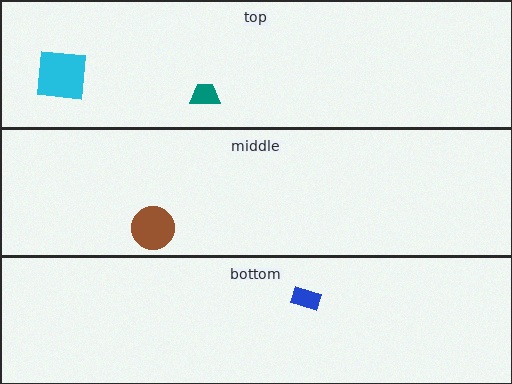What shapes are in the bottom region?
The blue rectangle.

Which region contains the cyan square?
The top region.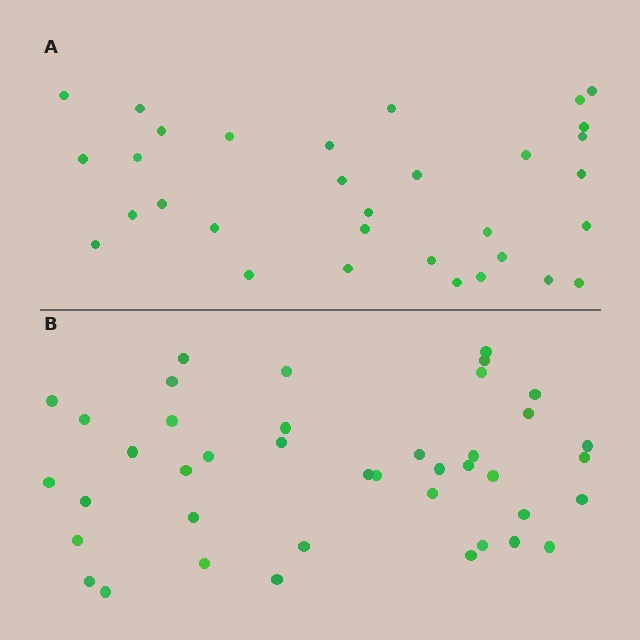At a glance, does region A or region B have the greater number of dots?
Region B (the bottom region) has more dots.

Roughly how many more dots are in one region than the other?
Region B has roughly 8 or so more dots than region A.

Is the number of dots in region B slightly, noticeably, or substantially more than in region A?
Region B has noticeably more, but not dramatically so. The ratio is roughly 1.3 to 1.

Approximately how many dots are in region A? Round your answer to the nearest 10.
About 30 dots. (The exact count is 32, which rounds to 30.)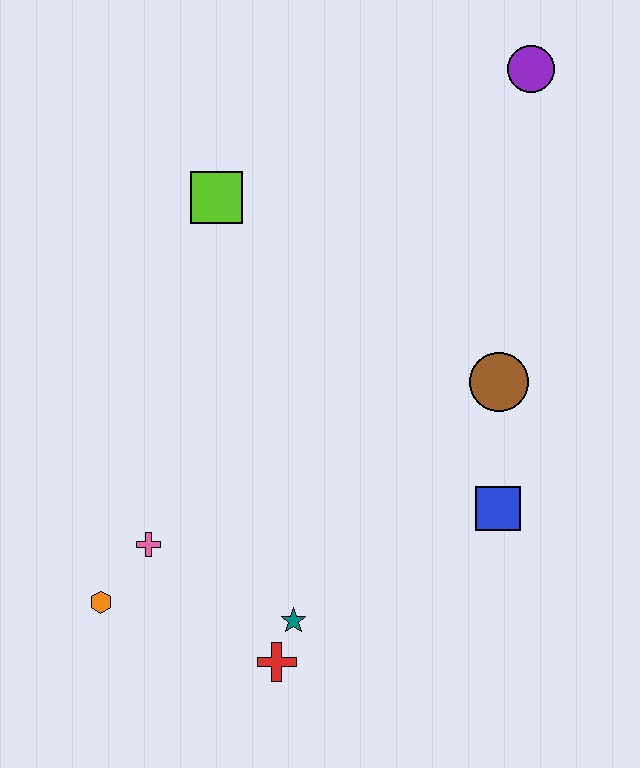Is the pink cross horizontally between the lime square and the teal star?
No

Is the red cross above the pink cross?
No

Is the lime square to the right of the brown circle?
No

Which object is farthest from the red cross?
The purple circle is farthest from the red cross.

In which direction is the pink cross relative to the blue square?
The pink cross is to the left of the blue square.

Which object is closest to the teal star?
The red cross is closest to the teal star.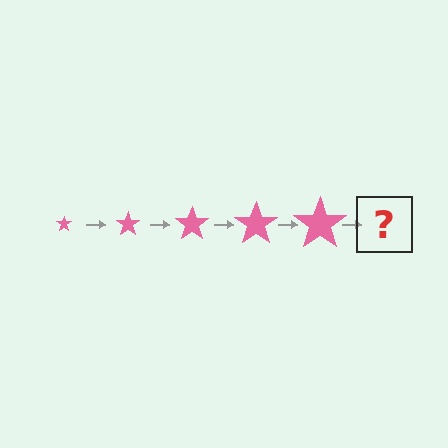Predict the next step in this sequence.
The next step is a pink star, larger than the previous one.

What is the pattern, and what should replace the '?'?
The pattern is that the star gets progressively larger each step. The '?' should be a pink star, larger than the previous one.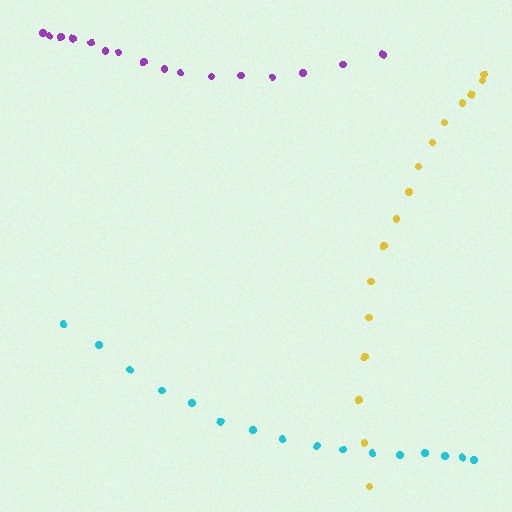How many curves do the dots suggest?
There are 3 distinct paths.